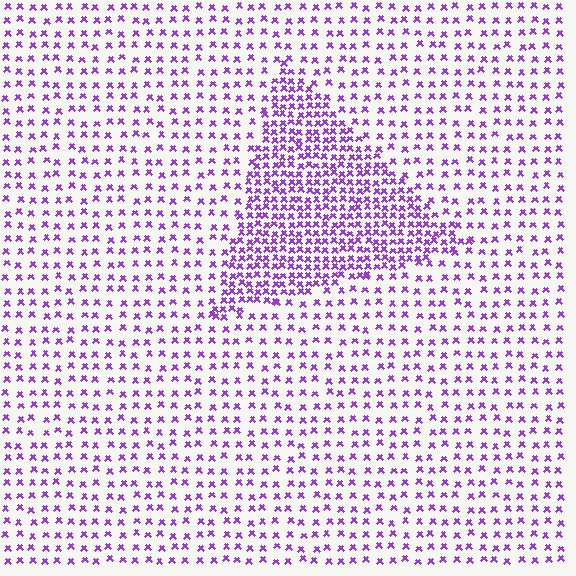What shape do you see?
I see a triangle.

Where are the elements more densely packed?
The elements are more densely packed inside the triangle boundary.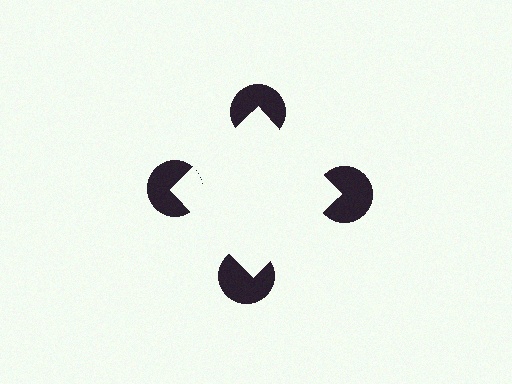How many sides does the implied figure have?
4 sides.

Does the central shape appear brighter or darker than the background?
It typically appears slightly brighter than the background, even though no actual brightness change is drawn.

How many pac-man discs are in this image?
There are 4 — one at each vertex of the illusory square.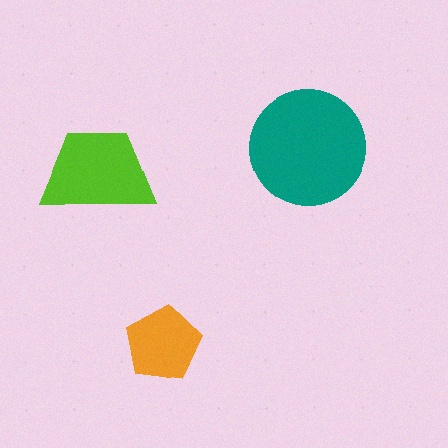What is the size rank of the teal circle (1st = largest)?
1st.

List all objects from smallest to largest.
The orange pentagon, the lime trapezoid, the teal circle.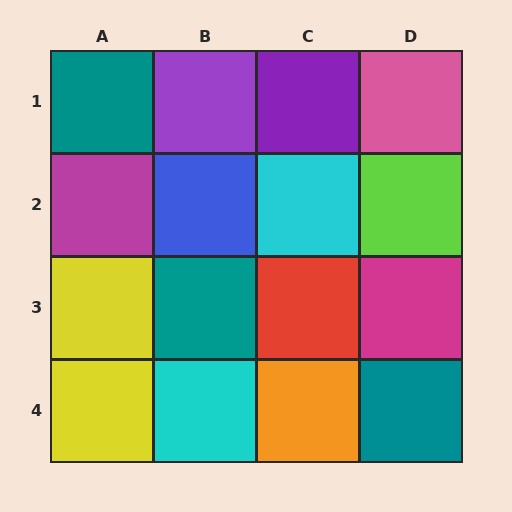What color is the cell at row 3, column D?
Magenta.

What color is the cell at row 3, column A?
Yellow.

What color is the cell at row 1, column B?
Purple.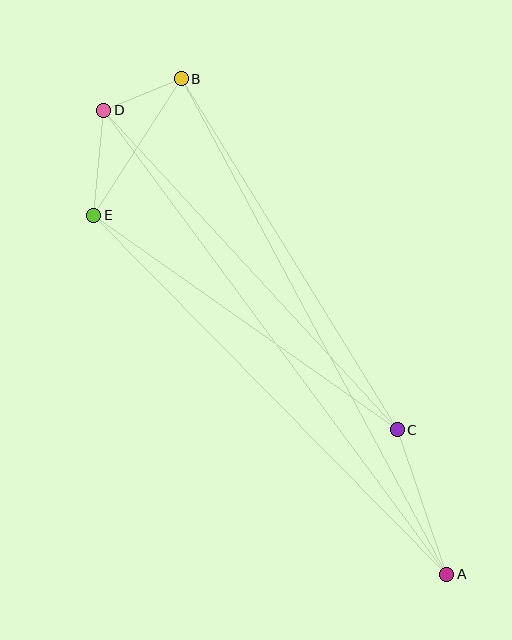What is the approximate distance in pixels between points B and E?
The distance between B and E is approximately 162 pixels.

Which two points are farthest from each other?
Points A and D are farthest from each other.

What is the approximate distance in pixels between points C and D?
The distance between C and D is approximately 434 pixels.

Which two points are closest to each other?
Points B and D are closest to each other.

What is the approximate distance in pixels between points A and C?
The distance between A and C is approximately 153 pixels.